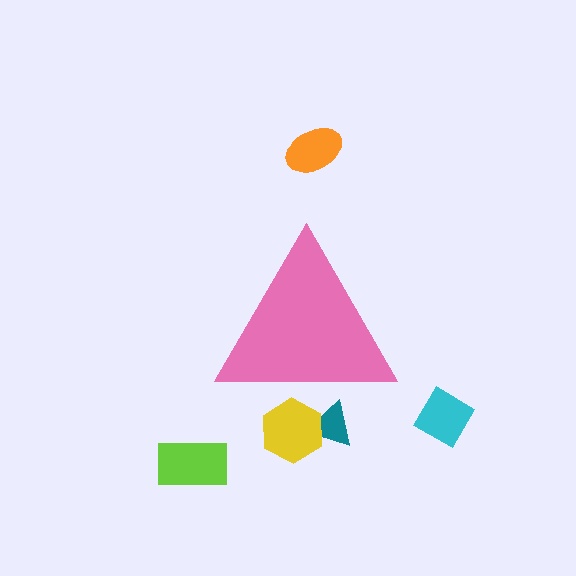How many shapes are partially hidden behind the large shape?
2 shapes are partially hidden.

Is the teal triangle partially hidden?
Yes, the teal triangle is partially hidden behind the pink triangle.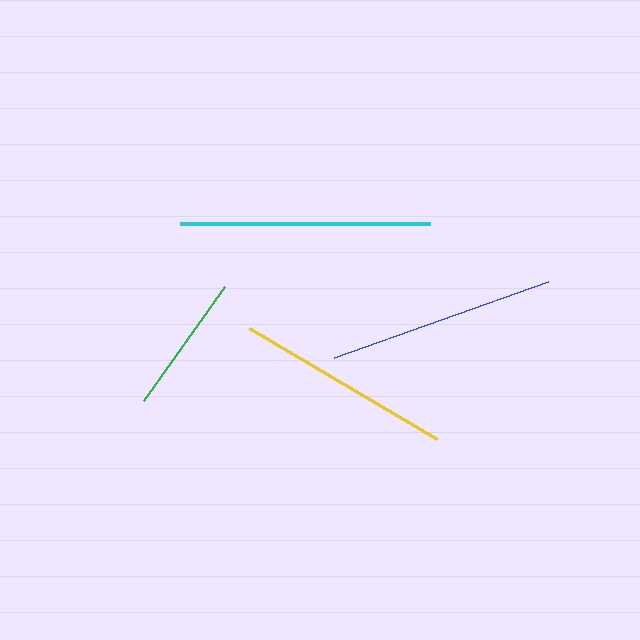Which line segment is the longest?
The cyan line is the longest at approximately 250 pixels.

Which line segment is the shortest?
The green line is the shortest at approximately 140 pixels.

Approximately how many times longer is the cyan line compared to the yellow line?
The cyan line is approximately 1.1 times the length of the yellow line.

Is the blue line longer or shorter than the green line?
The blue line is longer than the green line.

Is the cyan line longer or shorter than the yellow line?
The cyan line is longer than the yellow line.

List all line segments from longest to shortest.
From longest to shortest: cyan, blue, yellow, green.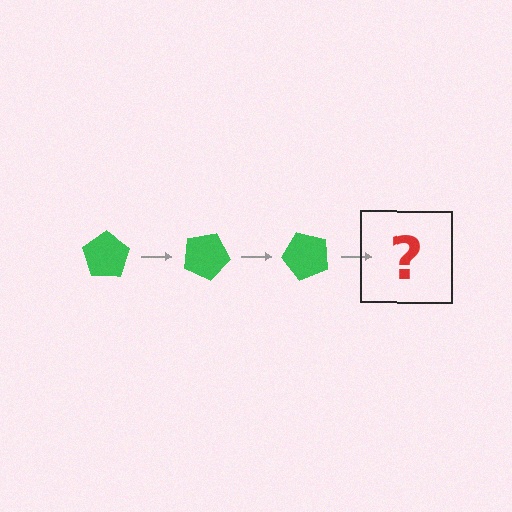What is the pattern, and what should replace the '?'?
The pattern is that the pentagon rotates 25 degrees each step. The '?' should be a green pentagon rotated 75 degrees.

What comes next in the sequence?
The next element should be a green pentagon rotated 75 degrees.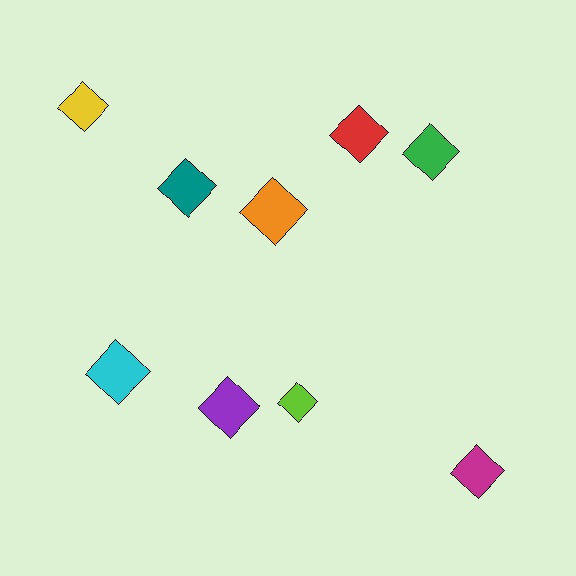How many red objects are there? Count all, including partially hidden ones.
There is 1 red object.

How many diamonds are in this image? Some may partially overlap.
There are 9 diamonds.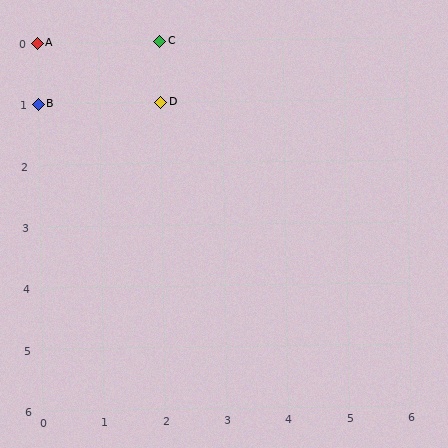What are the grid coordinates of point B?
Point B is at grid coordinates (0, 1).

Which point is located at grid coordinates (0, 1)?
Point B is at (0, 1).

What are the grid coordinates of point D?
Point D is at grid coordinates (2, 1).